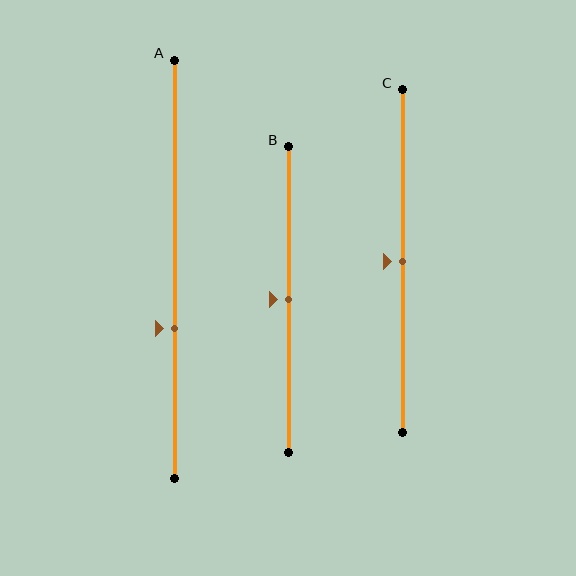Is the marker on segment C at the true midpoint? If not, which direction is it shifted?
Yes, the marker on segment C is at the true midpoint.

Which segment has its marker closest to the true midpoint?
Segment B has its marker closest to the true midpoint.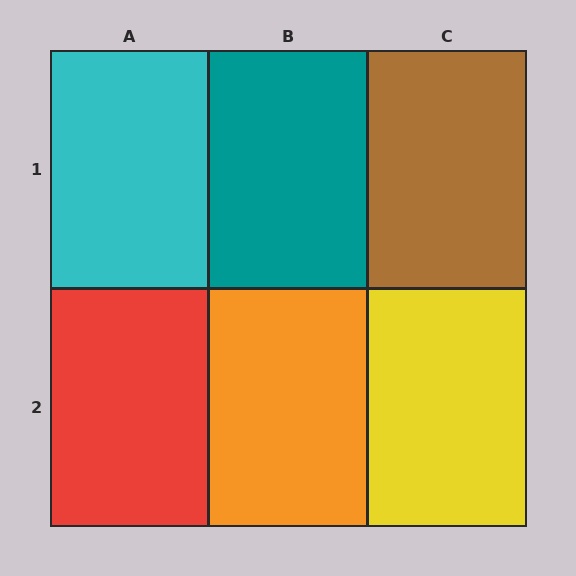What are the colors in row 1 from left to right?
Cyan, teal, brown.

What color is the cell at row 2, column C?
Yellow.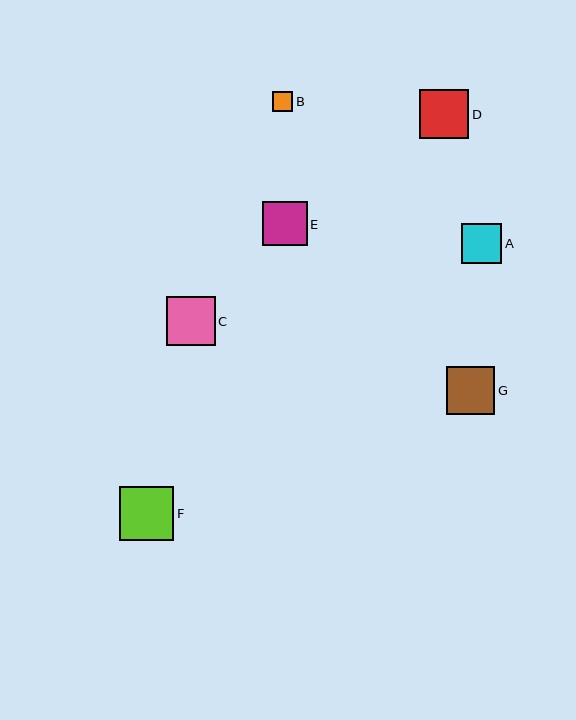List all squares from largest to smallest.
From largest to smallest: F, C, D, G, E, A, B.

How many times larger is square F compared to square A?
Square F is approximately 1.3 times the size of square A.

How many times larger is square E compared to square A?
Square E is approximately 1.1 times the size of square A.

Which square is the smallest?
Square B is the smallest with a size of approximately 20 pixels.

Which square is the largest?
Square F is the largest with a size of approximately 54 pixels.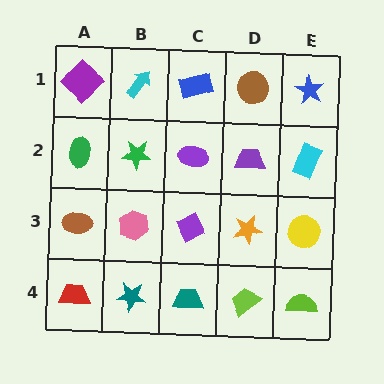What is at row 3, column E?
A yellow circle.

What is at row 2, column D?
A purple trapezoid.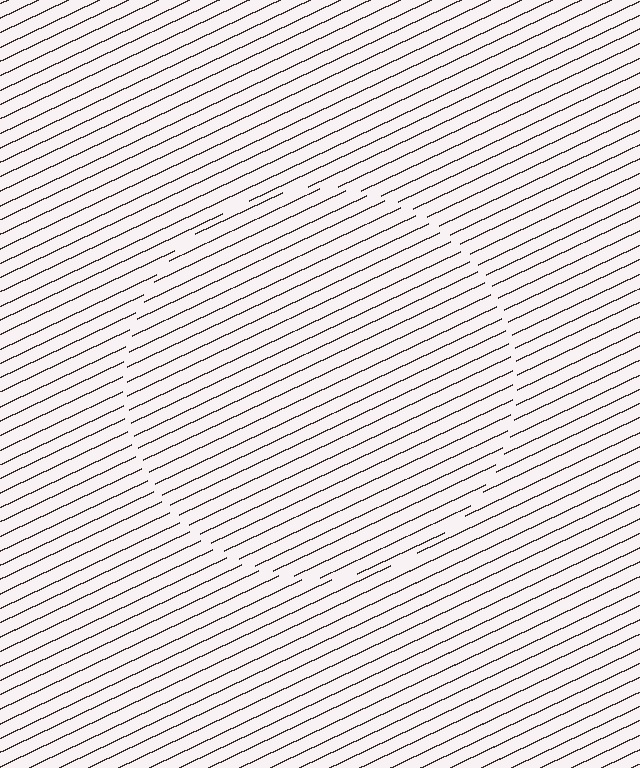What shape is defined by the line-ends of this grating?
An illusory circle. The interior of the shape contains the same grating, shifted by half a period — the contour is defined by the phase discontinuity where line-ends from the inner and outer gratings abut.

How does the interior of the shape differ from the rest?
The interior of the shape contains the same grating, shifted by half a period — the contour is defined by the phase discontinuity where line-ends from the inner and outer gratings abut.